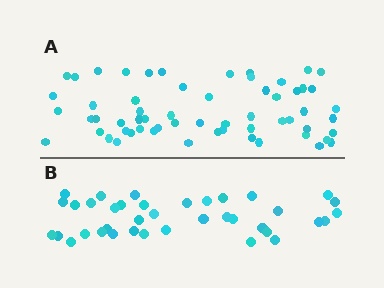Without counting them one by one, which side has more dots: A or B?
Region A (the top region) has more dots.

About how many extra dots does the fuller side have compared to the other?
Region A has approximately 20 more dots than region B.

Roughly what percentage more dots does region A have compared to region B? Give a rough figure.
About 60% more.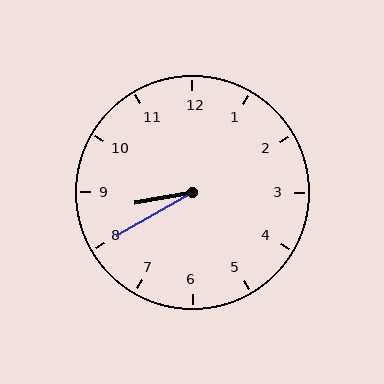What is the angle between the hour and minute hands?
Approximately 20 degrees.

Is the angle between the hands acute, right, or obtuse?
It is acute.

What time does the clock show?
8:40.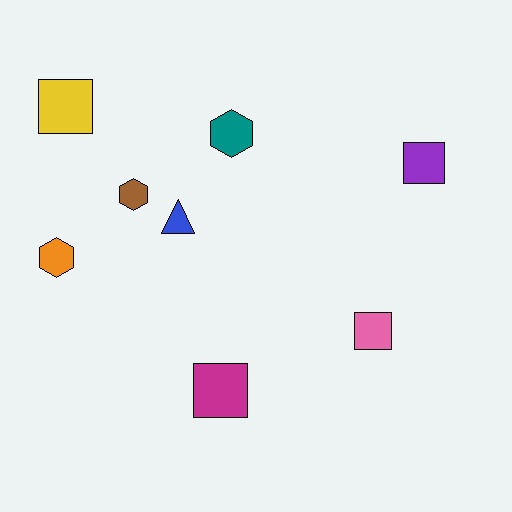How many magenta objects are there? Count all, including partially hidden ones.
There is 1 magenta object.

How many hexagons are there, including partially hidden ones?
There are 3 hexagons.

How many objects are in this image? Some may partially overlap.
There are 8 objects.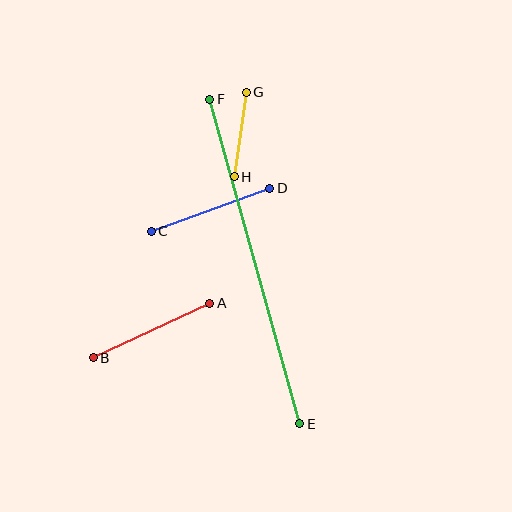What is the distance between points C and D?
The distance is approximately 126 pixels.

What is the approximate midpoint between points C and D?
The midpoint is at approximately (211, 210) pixels.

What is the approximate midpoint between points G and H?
The midpoint is at approximately (240, 134) pixels.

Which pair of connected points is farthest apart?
Points E and F are farthest apart.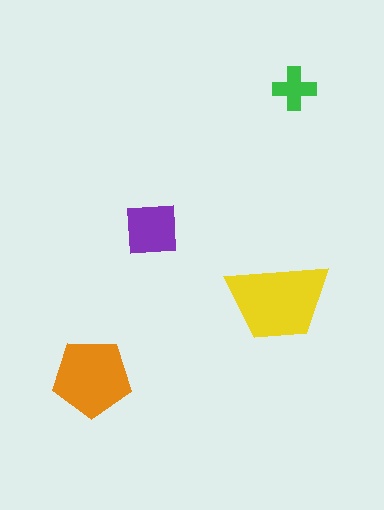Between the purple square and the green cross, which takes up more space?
The purple square.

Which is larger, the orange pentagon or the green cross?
The orange pentagon.